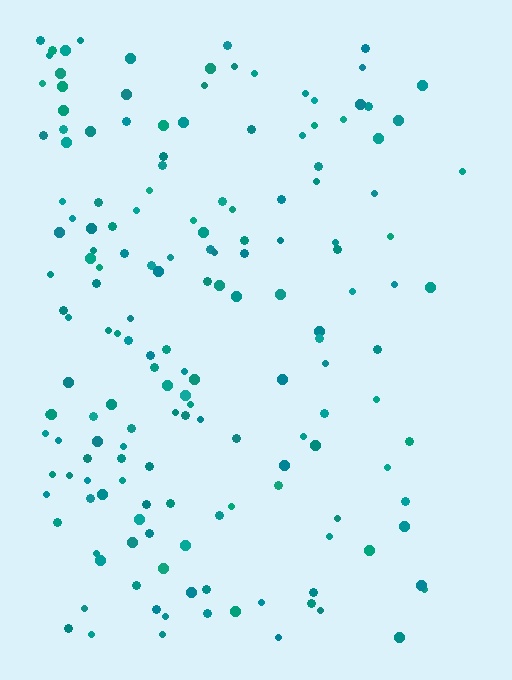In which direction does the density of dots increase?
From right to left, with the left side densest.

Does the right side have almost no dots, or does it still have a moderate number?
Still a moderate number, just noticeably fewer than the left.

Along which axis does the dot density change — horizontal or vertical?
Horizontal.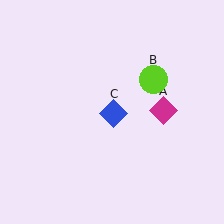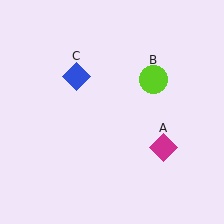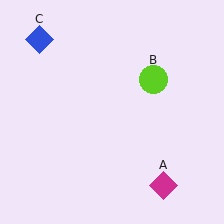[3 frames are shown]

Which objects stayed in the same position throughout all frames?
Lime circle (object B) remained stationary.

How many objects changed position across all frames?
2 objects changed position: magenta diamond (object A), blue diamond (object C).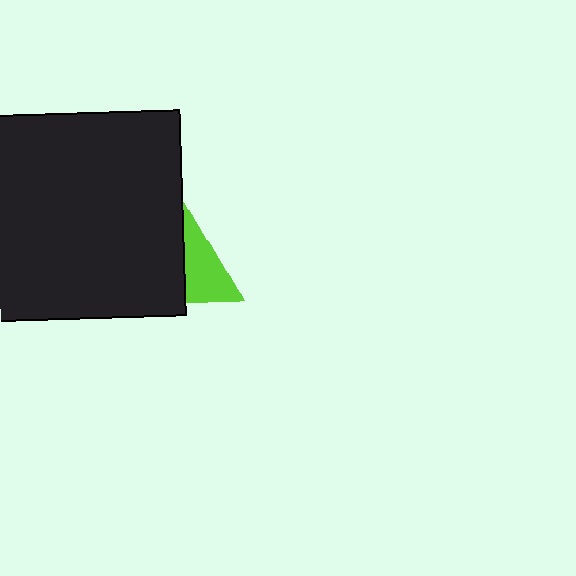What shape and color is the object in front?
The object in front is a black rectangle.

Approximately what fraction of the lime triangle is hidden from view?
Roughly 63% of the lime triangle is hidden behind the black rectangle.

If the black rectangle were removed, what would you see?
You would see the complete lime triangle.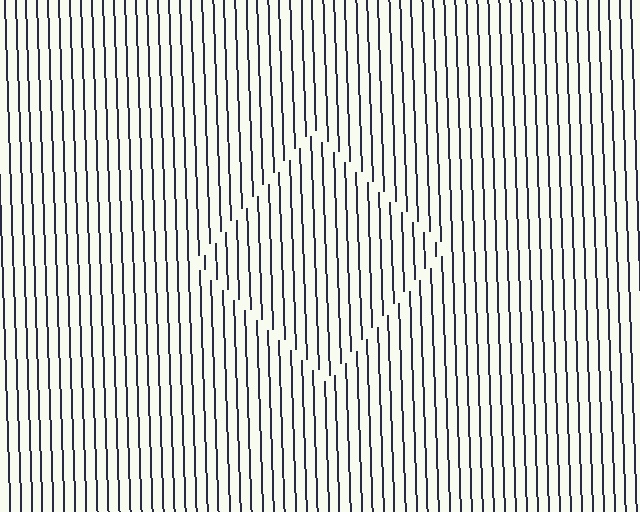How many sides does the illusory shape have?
4 sides — the line-ends trace a square.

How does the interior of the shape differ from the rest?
The interior of the shape contains the same grating, shifted by half a period — the contour is defined by the phase discontinuity where line-ends from the inner and outer gratings abut.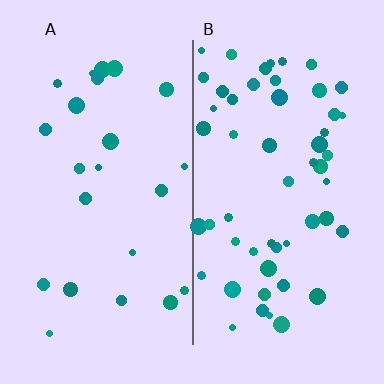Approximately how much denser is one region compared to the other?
Approximately 2.3× — region B over region A.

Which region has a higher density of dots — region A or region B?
B (the right).